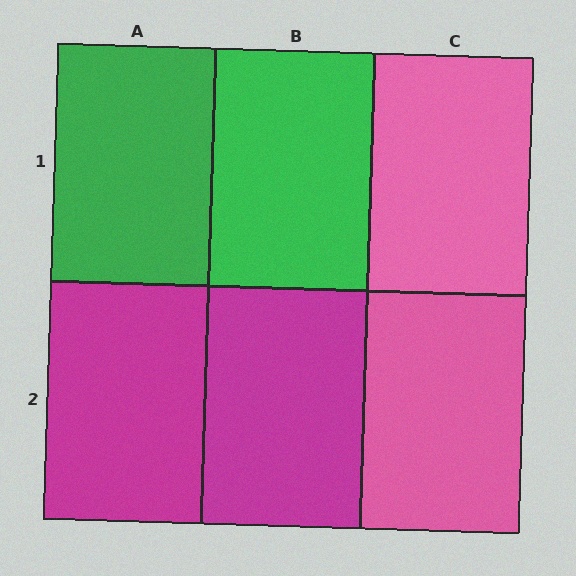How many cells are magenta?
2 cells are magenta.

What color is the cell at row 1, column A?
Green.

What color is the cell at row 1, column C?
Pink.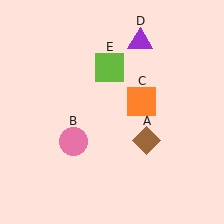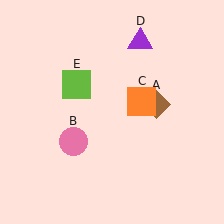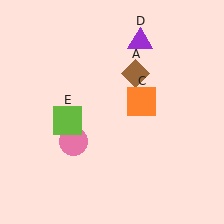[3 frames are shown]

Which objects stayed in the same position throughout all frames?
Pink circle (object B) and orange square (object C) and purple triangle (object D) remained stationary.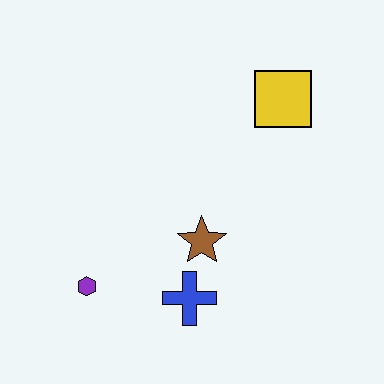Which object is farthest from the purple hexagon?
The yellow square is farthest from the purple hexagon.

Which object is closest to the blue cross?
The brown star is closest to the blue cross.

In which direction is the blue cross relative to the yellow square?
The blue cross is below the yellow square.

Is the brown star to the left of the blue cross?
No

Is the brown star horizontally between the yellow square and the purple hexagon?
Yes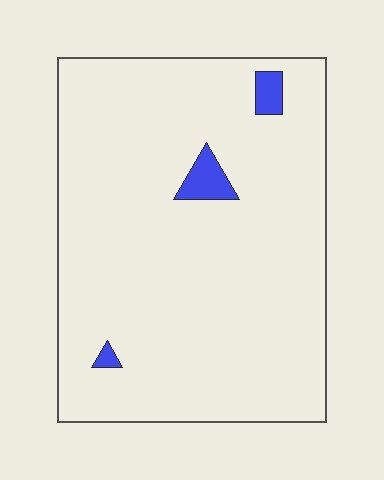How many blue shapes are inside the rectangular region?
3.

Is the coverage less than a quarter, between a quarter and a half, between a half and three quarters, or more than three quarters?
Less than a quarter.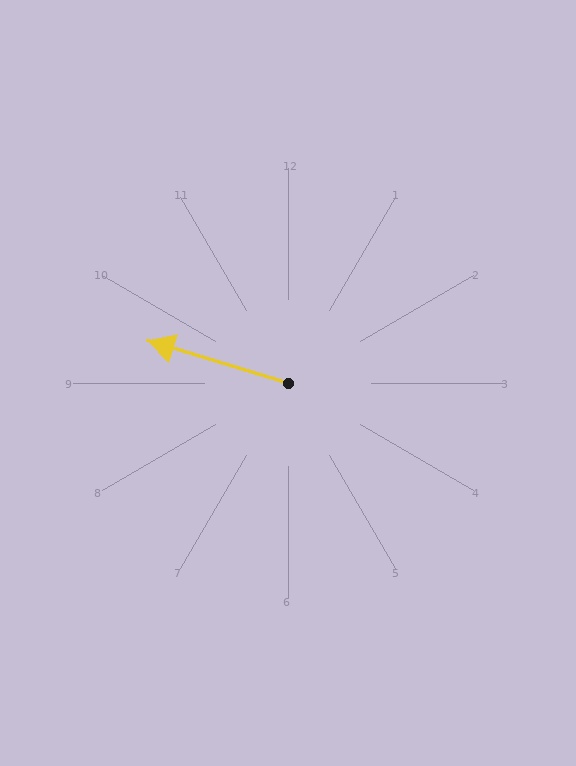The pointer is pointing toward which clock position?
Roughly 10 o'clock.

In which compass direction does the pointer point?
West.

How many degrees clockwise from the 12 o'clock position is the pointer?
Approximately 287 degrees.